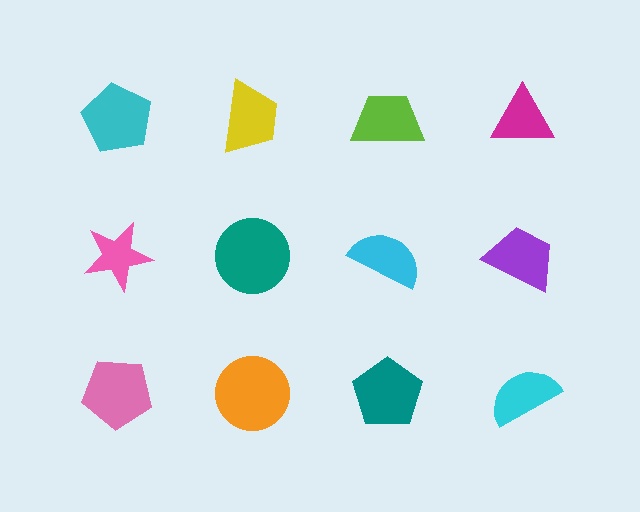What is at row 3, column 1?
A pink pentagon.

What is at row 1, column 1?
A cyan pentagon.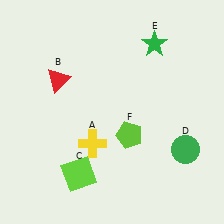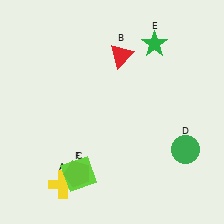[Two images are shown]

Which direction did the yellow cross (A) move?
The yellow cross (A) moved down.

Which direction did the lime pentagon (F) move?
The lime pentagon (F) moved left.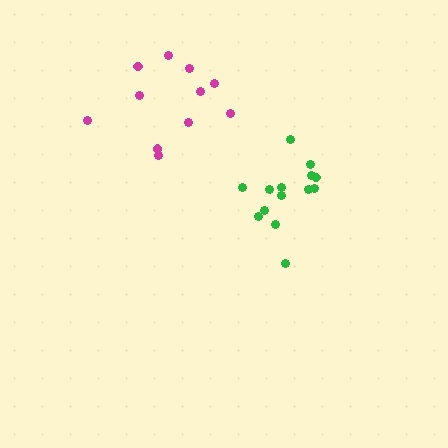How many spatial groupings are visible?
There are 2 spatial groupings.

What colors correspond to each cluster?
The clusters are colored: green, magenta.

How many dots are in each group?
Group 1: 14 dots, Group 2: 11 dots (25 total).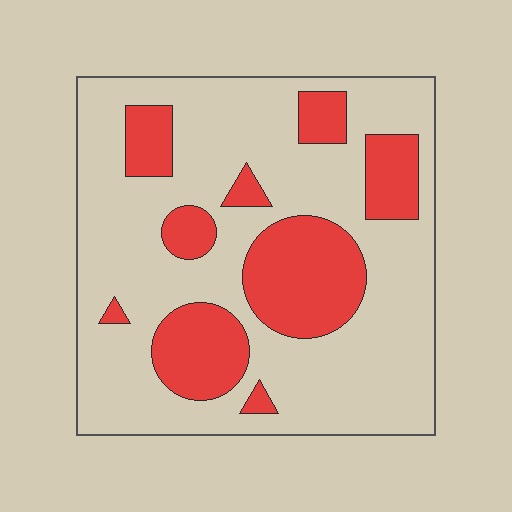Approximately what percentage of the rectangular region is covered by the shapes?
Approximately 25%.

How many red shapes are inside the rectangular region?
9.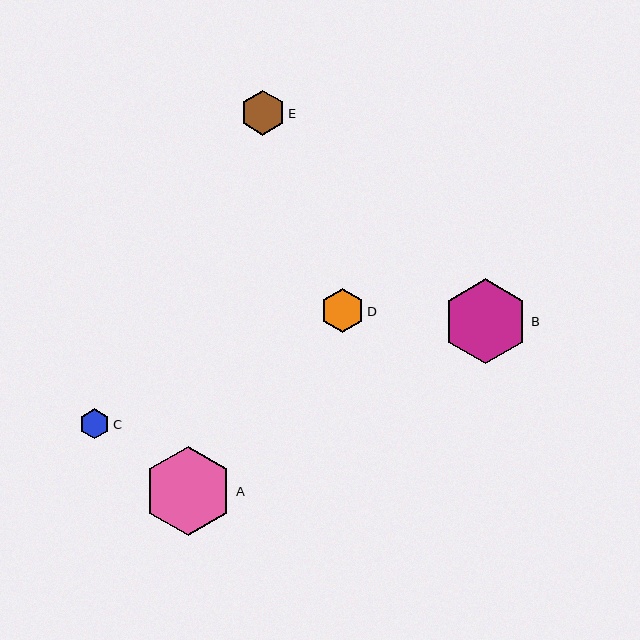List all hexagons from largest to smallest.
From largest to smallest: A, B, E, D, C.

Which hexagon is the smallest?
Hexagon C is the smallest with a size of approximately 30 pixels.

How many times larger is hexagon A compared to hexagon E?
Hexagon A is approximately 2.0 times the size of hexagon E.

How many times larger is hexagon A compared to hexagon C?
Hexagon A is approximately 3.0 times the size of hexagon C.